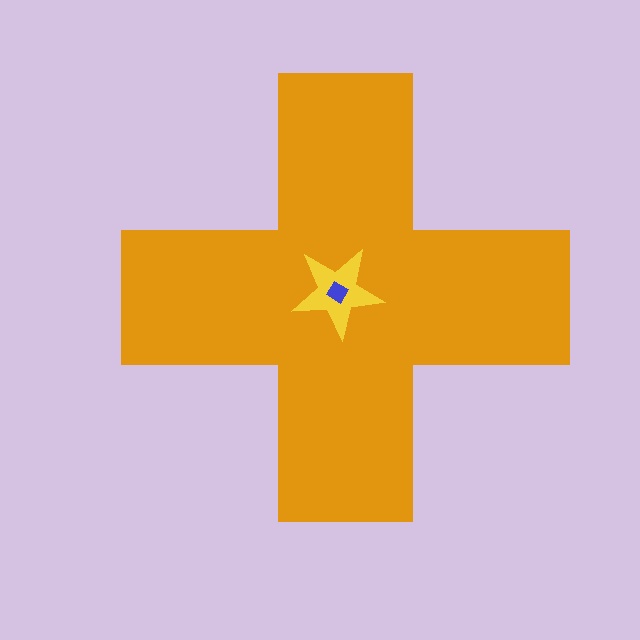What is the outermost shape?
The orange cross.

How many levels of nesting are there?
3.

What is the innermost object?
The blue diamond.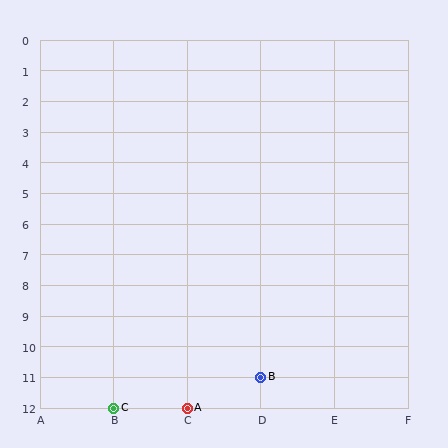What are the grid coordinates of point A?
Point A is at grid coordinates (C, 12).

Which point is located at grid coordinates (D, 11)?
Point B is at (D, 11).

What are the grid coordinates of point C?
Point C is at grid coordinates (B, 12).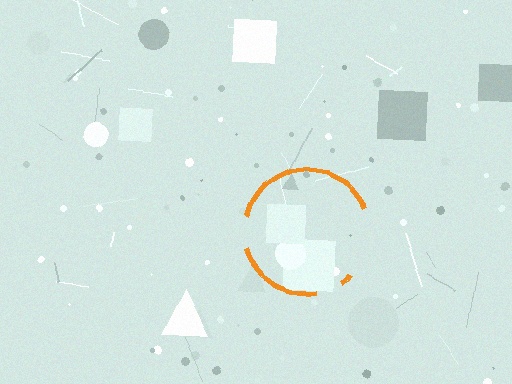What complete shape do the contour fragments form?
The contour fragments form a circle.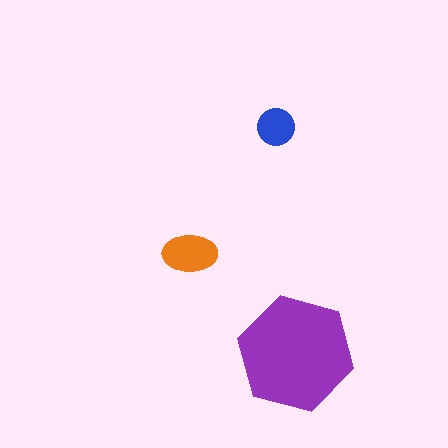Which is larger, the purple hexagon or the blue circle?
The purple hexagon.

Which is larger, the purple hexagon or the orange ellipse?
The purple hexagon.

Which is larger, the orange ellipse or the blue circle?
The orange ellipse.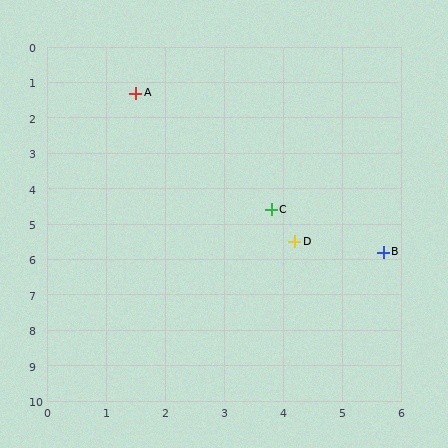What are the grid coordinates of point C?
Point C is at approximately (3.8, 4.6).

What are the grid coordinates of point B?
Point B is at approximately (5.7, 5.8).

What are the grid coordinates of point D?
Point D is at approximately (4.2, 5.5).